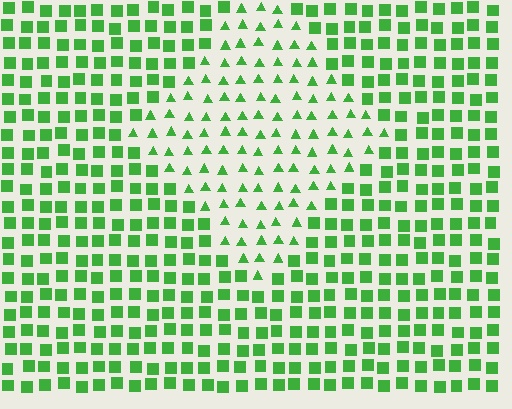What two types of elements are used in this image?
The image uses triangles inside the diamond region and squares outside it.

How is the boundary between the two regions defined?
The boundary is defined by a change in element shape: triangles inside vs. squares outside. All elements share the same color and spacing.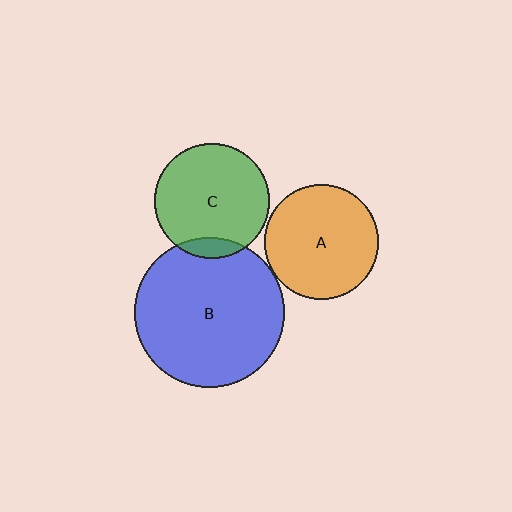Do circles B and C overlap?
Yes.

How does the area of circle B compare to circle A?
Approximately 1.7 times.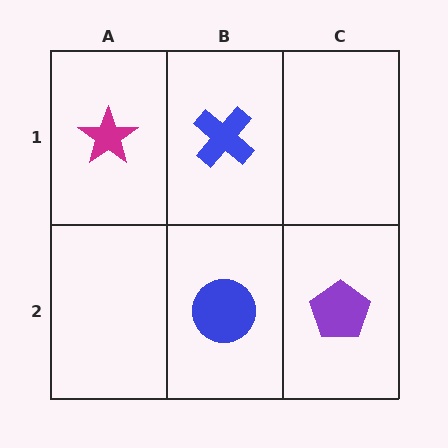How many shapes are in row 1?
2 shapes.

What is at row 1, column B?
A blue cross.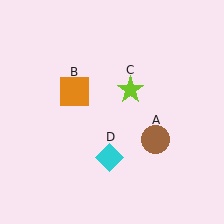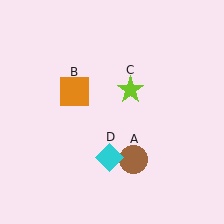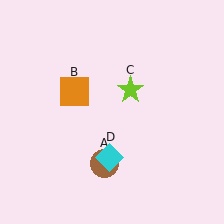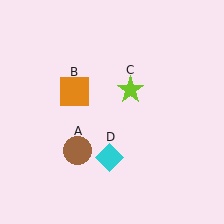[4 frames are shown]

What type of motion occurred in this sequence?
The brown circle (object A) rotated clockwise around the center of the scene.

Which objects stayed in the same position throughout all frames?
Orange square (object B) and lime star (object C) and cyan diamond (object D) remained stationary.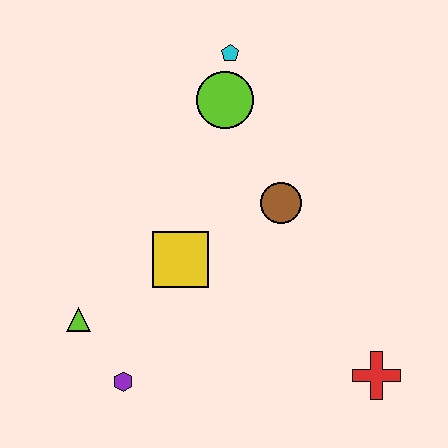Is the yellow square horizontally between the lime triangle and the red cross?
Yes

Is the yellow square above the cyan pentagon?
No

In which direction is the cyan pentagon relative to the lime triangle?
The cyan pentagon is above the lime triangle.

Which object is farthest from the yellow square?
The red cross is farthest from the yellow square.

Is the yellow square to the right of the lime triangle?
Yes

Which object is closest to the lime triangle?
The purple hexagon is closest to the lime triangle.